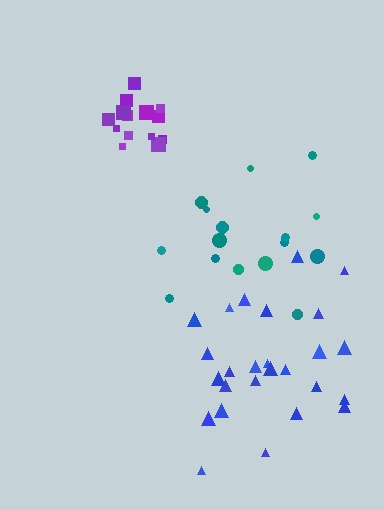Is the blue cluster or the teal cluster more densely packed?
Blue.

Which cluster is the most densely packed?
Purple.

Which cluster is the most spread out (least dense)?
Teal.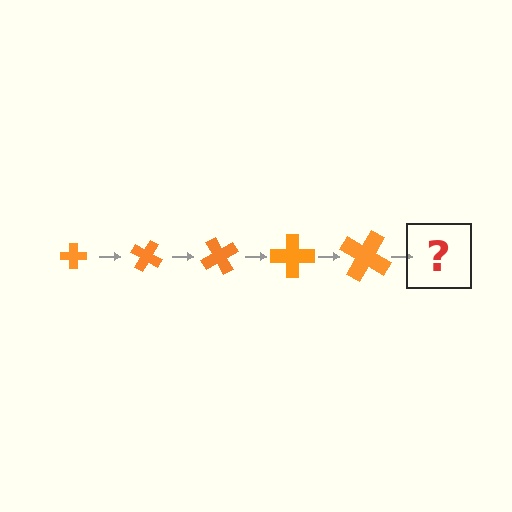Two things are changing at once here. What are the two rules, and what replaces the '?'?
The two rules are that the cross grows larger each step and it rotates 30 degrees each step. The '?' should be a cross, larger than the previous one and rotated 150 degrees from the start.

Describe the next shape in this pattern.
It should be a cross, larger than the previous one and rotated 150 degrees from the start.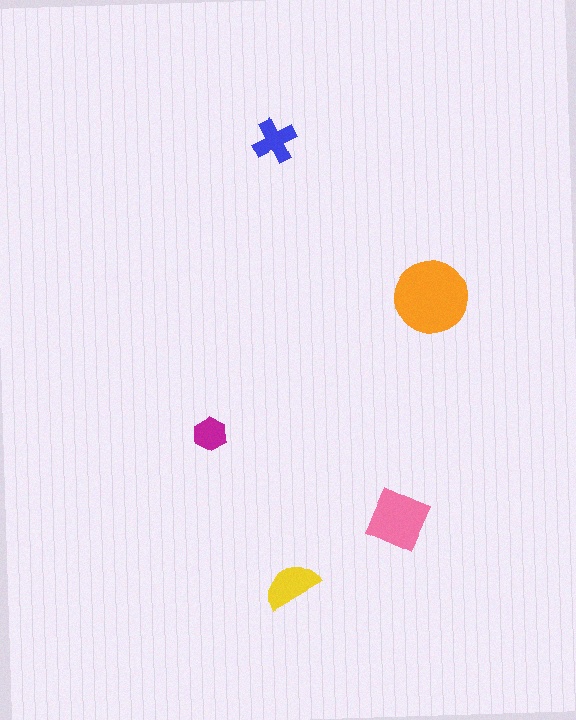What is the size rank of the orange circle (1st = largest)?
1st.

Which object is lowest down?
The yellow semicircle is bottommost.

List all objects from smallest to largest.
The magenta hexagon, the blue cross, the yellow semicircle, the pink diamond, the orange circle.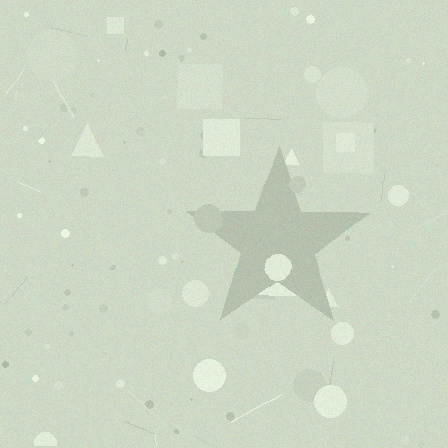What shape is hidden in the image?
A star is hidden in the image.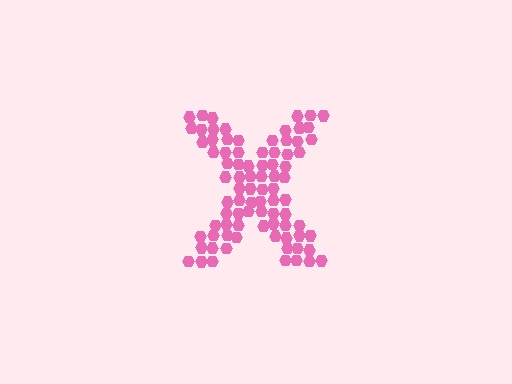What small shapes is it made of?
It is made of small hexagons.